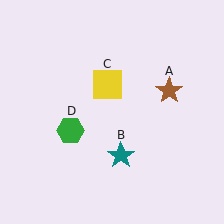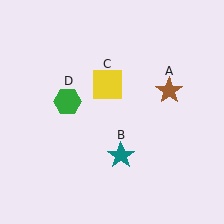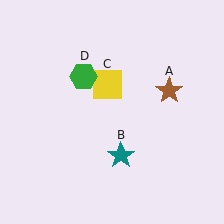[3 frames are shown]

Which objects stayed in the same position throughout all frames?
Brown star (object A) and teal star (object B) and yellow square (object C) remained stationary.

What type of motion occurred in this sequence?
The green hexagon (object D) rotated clockwise around the center of the scene.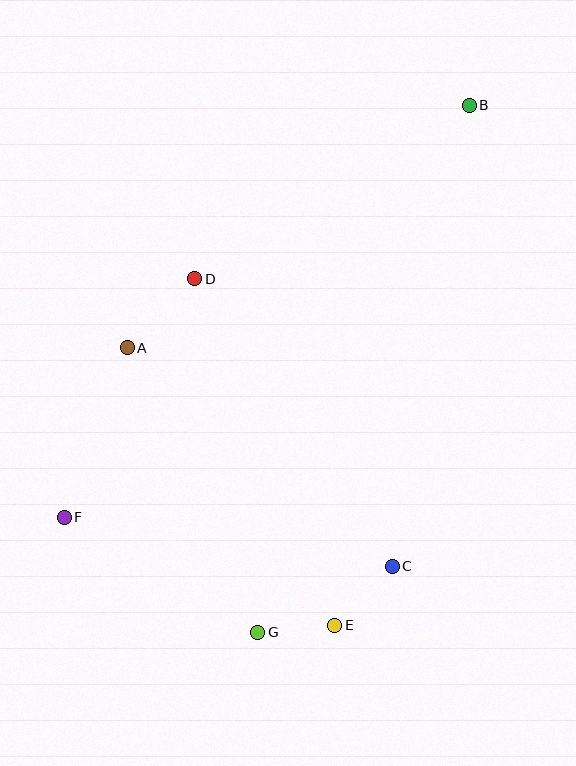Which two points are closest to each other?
Points E and G are closest to each other.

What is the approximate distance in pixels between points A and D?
The distance between A and D is approximately 97 pixels.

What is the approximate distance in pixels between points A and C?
The distance between A and C is approximately 343 pixels.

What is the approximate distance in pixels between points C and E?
The distance between C and E is approximately 82 pixels.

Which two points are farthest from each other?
Points B and F are farthest from each other.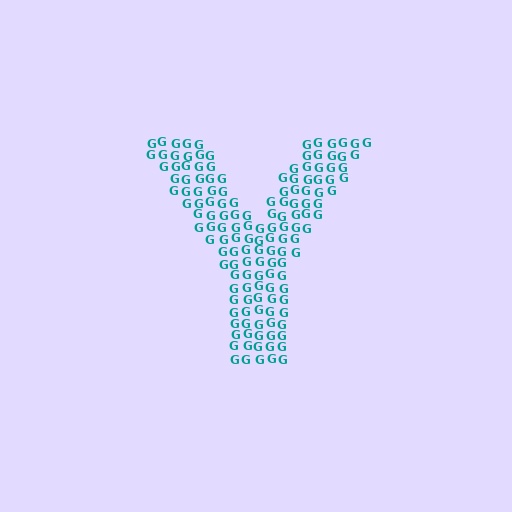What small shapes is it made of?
It is made of small letter G's.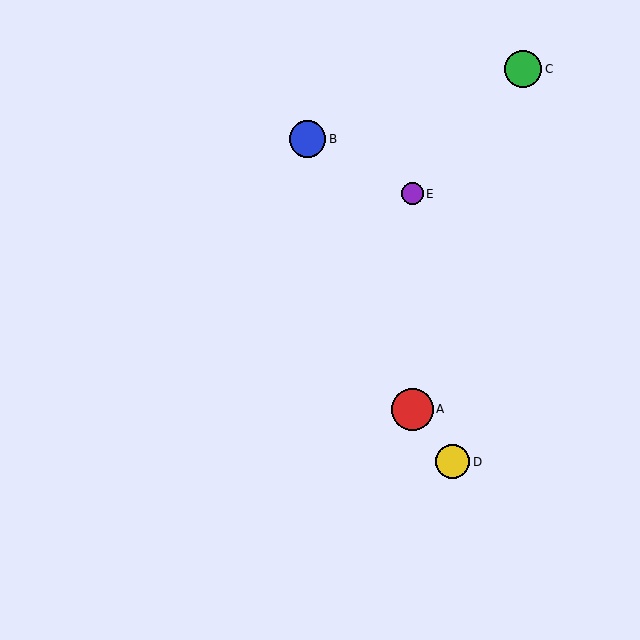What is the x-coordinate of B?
Object B is at x≈307.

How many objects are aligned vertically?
2 objects (A, E) are aligned vertically.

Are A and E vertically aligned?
Yes, both are at x≈412.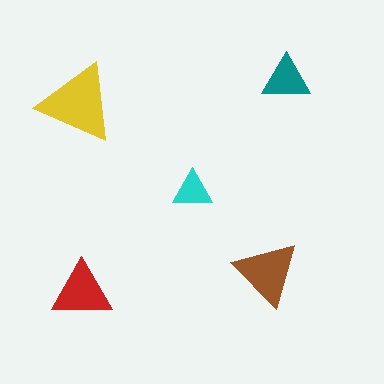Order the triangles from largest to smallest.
the yellow one, the brown one, the red one, the teal one, the cyan one.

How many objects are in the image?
There are 5 objects in the image.